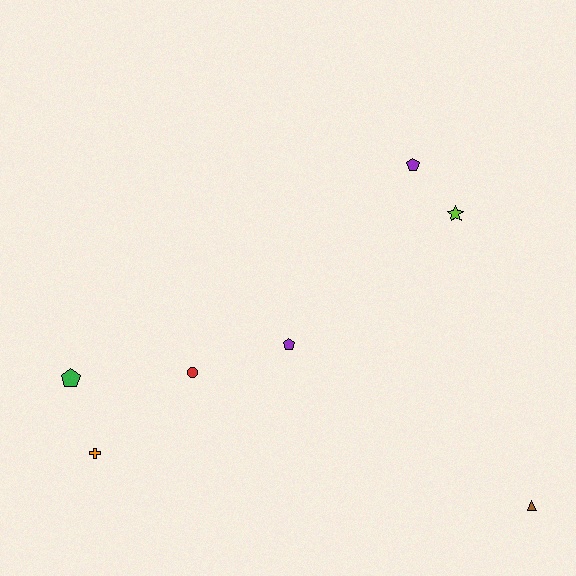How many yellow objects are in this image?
There are no yellow objects.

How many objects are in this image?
There are 7 objects.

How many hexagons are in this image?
There are no hexagons.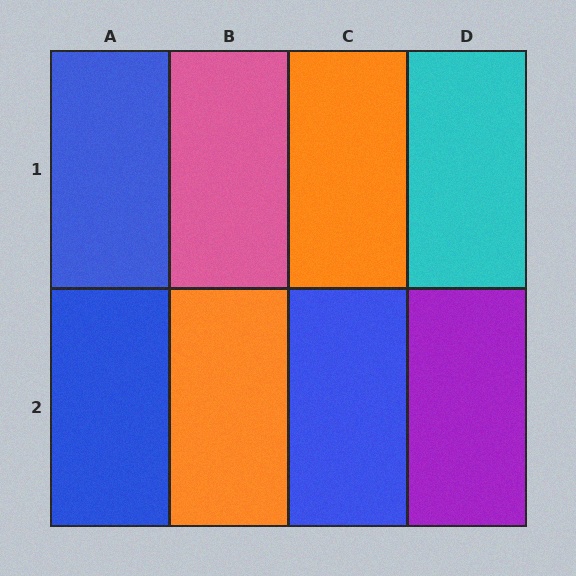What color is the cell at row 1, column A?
Blue.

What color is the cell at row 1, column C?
Orange.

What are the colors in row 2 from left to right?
Blue, orange, blue, purple.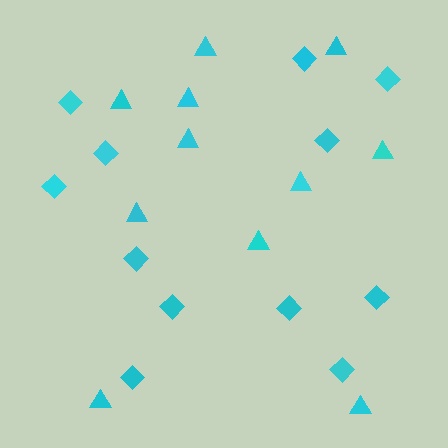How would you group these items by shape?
There are 2 groups: one group of diamonds (12) and one group of triangles (11).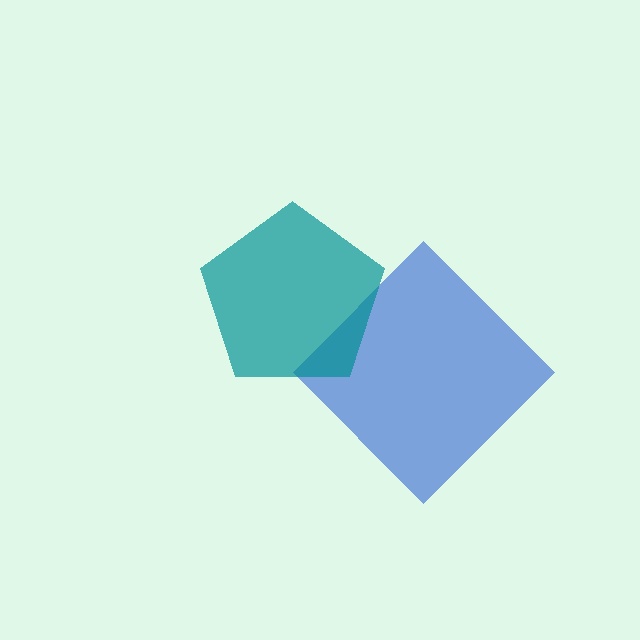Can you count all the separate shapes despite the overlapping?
Yes, there are 2 separate shapes.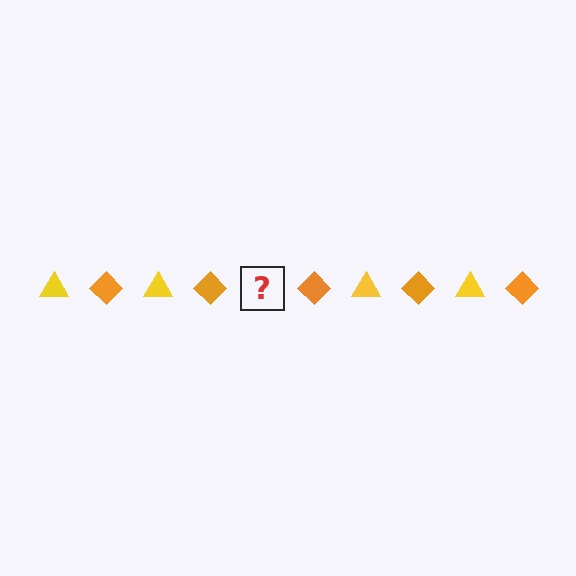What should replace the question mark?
The question mark should be replaced with a yellow triangle.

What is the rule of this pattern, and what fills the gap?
The rule is that the pattern alternates between yellow triangle and orange diamond. The gap should be filled with a yellow triangle.